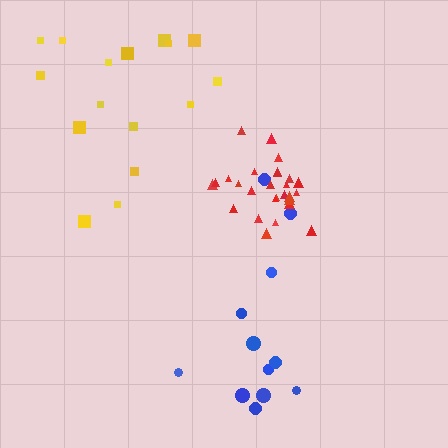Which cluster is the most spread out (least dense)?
Blue.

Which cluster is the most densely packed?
Red.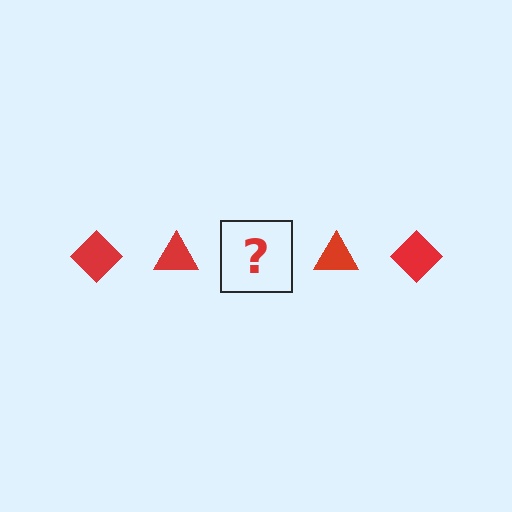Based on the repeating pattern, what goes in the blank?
The blank should be a red diamond.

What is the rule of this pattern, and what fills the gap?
The rule is that the pattern cycles through diamond, triangle shapes in red. The gap should be filled with a red diamond.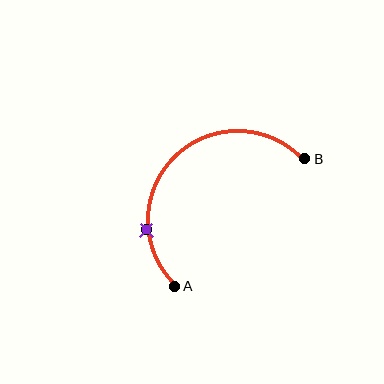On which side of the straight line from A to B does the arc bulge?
The arc bulges above and to the left of the straight line connecting A and B.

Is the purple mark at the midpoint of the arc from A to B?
No. The purple mark lies on the arc but is closer to endpoint A. The arc midpoint would be at the point on the curve equidistant along the arc from both A and B.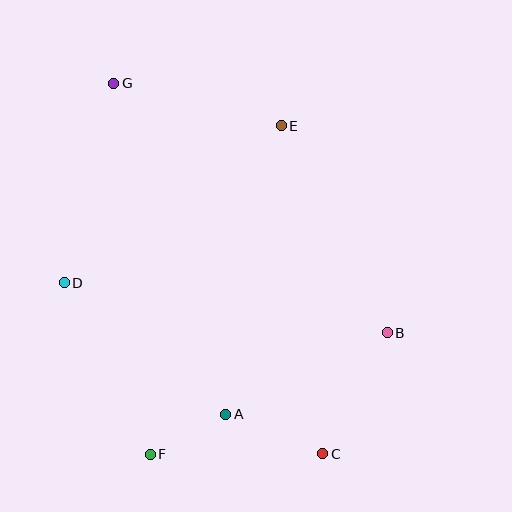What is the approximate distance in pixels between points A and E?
The distance between A and E is approximately 294 pixels.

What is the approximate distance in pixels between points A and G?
The distance between A and G is approximately 349 pixels.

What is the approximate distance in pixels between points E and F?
The distance between E and F is approximately 354 pixels.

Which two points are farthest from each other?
Points C and G are farthest from each other.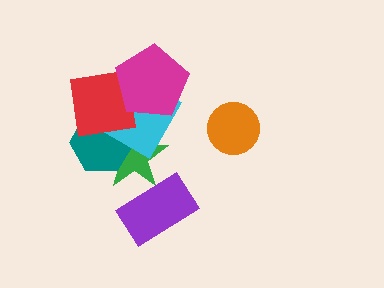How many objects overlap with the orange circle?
0 objects overlap with the orange circle.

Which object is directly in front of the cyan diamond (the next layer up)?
The red square is directly in front of the cyan diamond.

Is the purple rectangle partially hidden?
No, no other shape covers it.